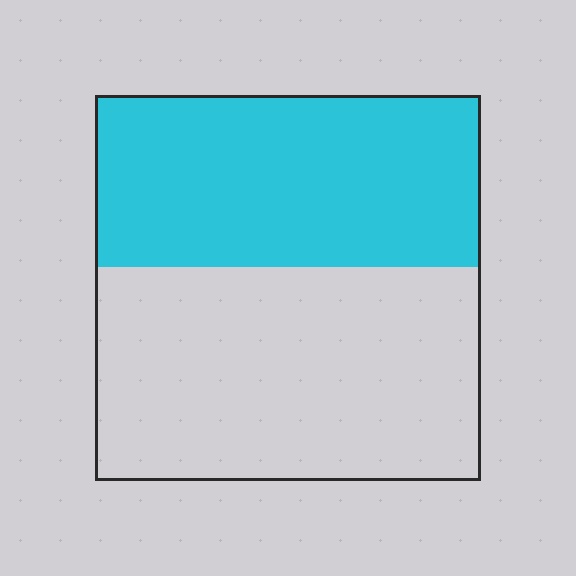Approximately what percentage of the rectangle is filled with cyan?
Approximately 45%.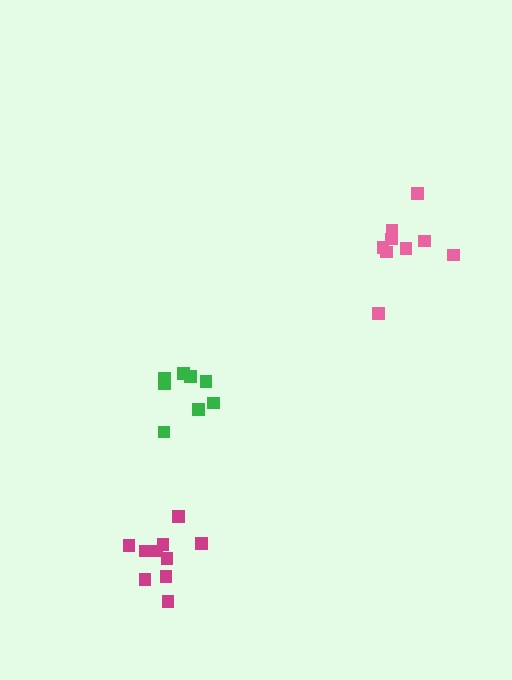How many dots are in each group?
Group 1: 10 dots, Group 2: 8 dots, Group 3: 9 dots (27 total).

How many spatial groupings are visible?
There are 3 spatial groupings.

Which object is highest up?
The pink cluster is topmost.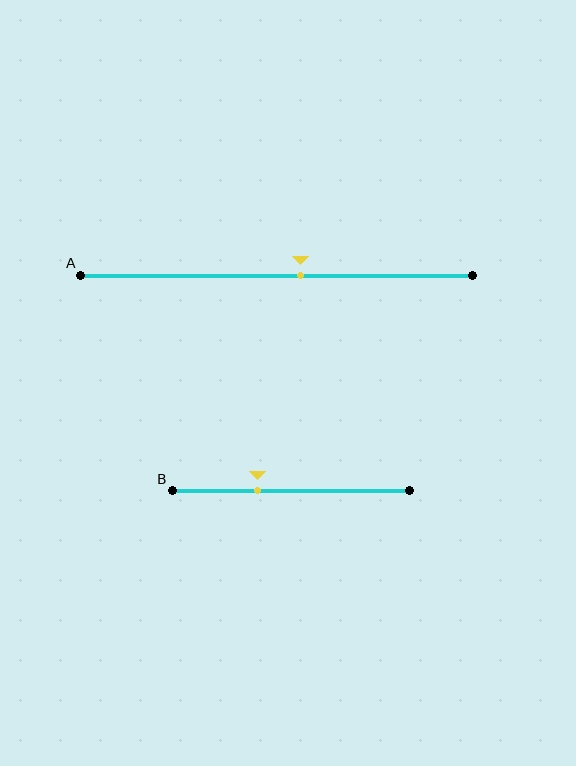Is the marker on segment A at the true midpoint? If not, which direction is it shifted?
No, the marker on segment A is shifted to the right by about 6% of the segment length.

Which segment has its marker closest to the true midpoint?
Segment A has its marker closest to the true midpoint.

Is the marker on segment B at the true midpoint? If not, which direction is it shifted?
No, the marker on segment B is shifted to the left by about 14% of the segment length.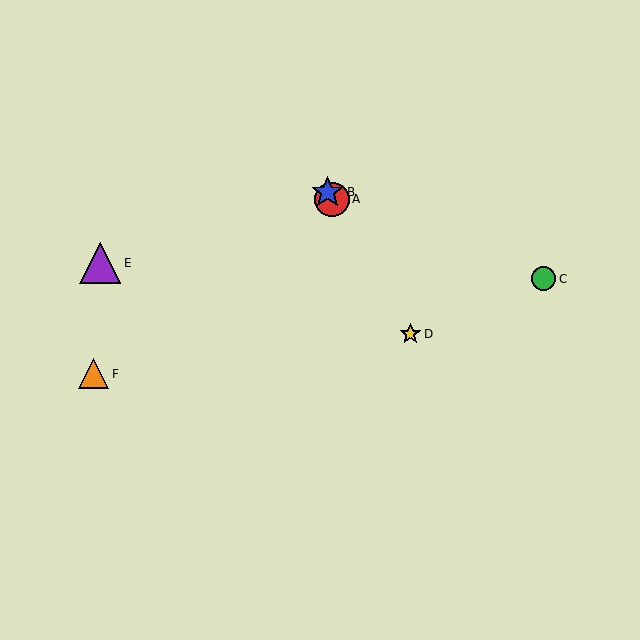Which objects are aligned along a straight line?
Objects A, B, D are aligned along a straight line.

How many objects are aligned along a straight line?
3 objects (A, B, D) are aligned along a straight line.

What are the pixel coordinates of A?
Object A is at (332, 199).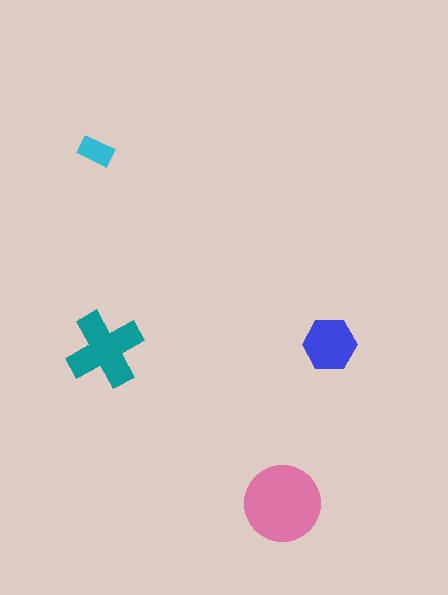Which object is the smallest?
The cyan rectangle.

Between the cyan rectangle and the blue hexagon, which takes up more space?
The blue hexagon.